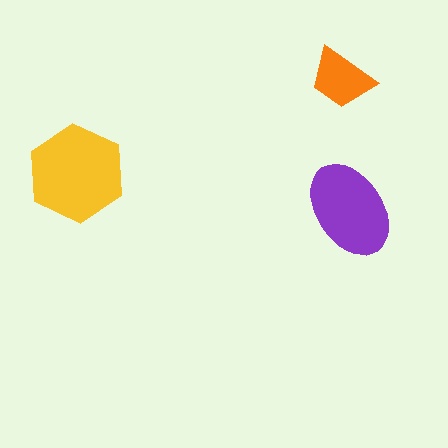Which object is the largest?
The yellow hexagon.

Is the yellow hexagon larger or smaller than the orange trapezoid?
Larger.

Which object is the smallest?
The orange trapezoid.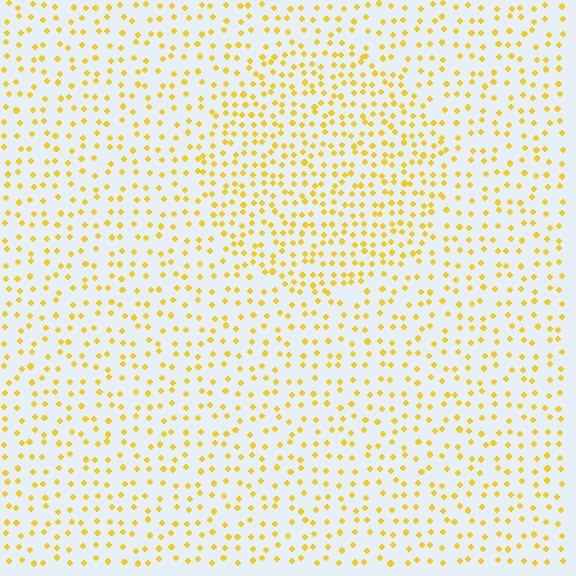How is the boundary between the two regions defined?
The boundary is defined by a change in element density (approximately 1.7x ratio). All elements are the same color, size, and shape.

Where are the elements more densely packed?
The elements are more densely packed inside the circle boundary.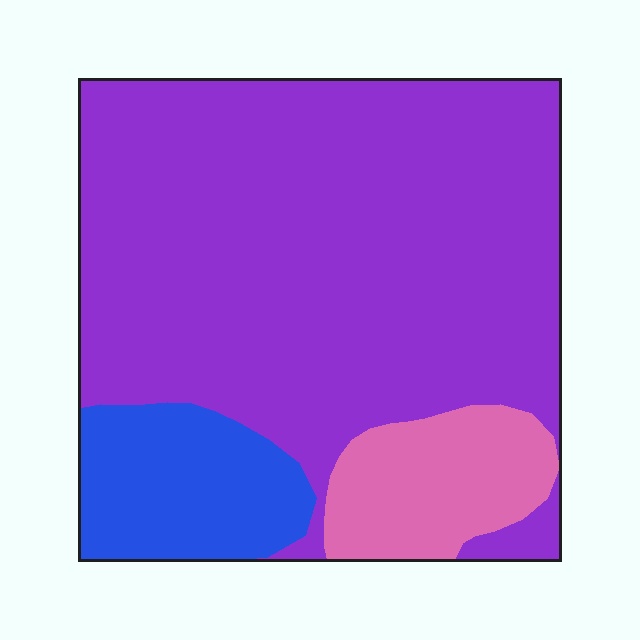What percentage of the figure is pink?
Pink covers roughly 10% of the figure.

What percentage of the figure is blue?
Blue takes up about one eighth (1/8) of the figure.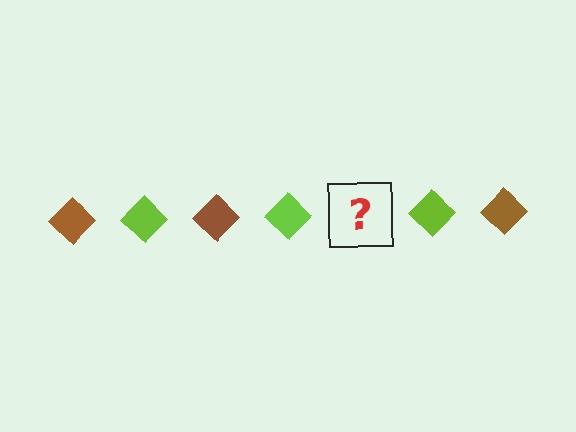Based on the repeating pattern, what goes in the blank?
The blank should be a brown diamond.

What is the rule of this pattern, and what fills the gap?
The rule is that the pattern cycles through brown, lime diamonds. The gap should be filled with a brown diamond.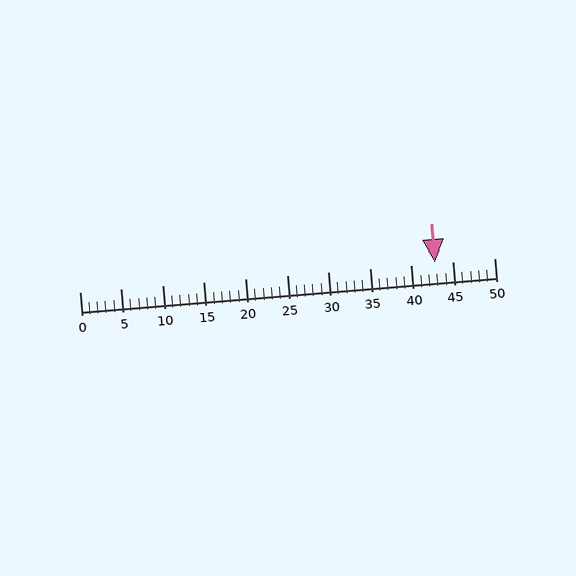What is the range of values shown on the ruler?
The ruler shows values from 0 to 50.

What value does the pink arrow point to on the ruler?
The pink arrow points to approximately 43.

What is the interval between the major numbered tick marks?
The major tick marks are spaced 5 units apart.